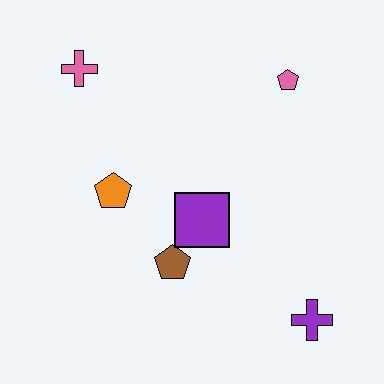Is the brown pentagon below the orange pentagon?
Yes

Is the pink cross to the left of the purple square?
Yes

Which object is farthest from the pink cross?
The purple cross is farthest from the pink cross.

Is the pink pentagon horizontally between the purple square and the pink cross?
No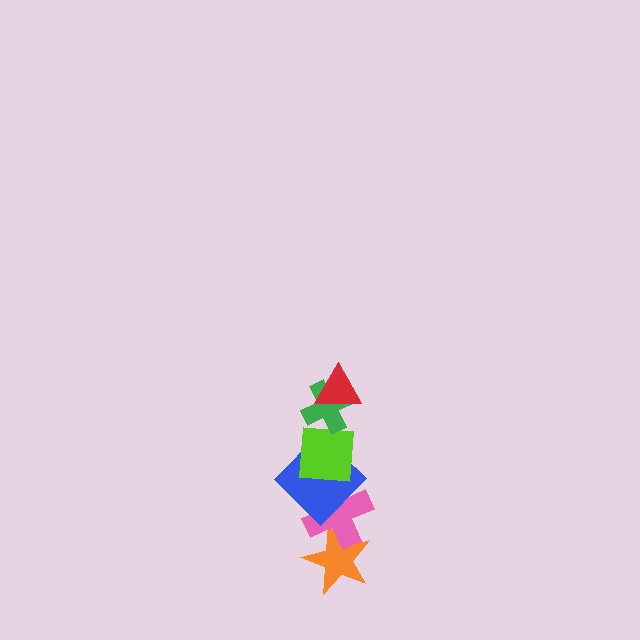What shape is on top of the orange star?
The pink cross is on top of the orange star.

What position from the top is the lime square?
The lime square is 3rd from the top.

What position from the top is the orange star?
The orange star is 6th from the top.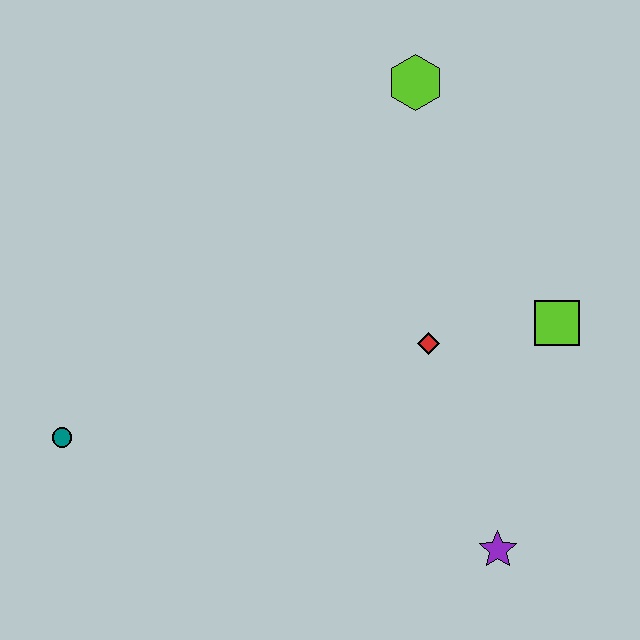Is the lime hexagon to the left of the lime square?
Yes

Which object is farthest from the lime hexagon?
The teal circle is farthest from the lime hexagon.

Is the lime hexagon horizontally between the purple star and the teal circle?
Yes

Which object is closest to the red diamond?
The lime square is closest to the red diamond.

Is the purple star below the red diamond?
Yes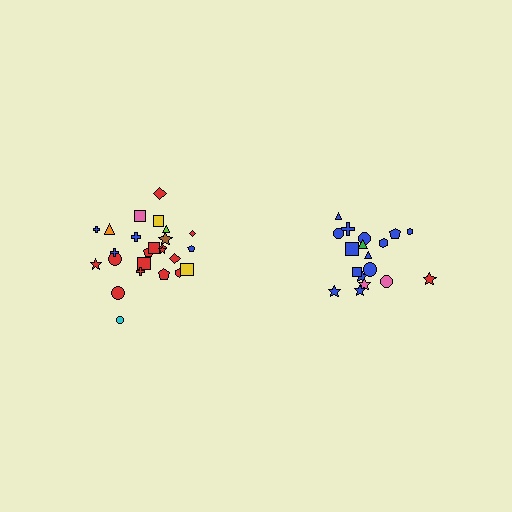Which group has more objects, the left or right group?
The left group.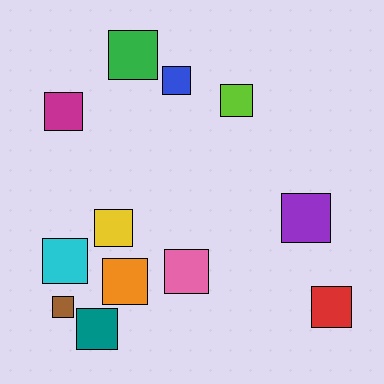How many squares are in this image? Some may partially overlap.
There are 12 squares.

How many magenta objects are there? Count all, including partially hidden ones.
There is 1 magenta object.